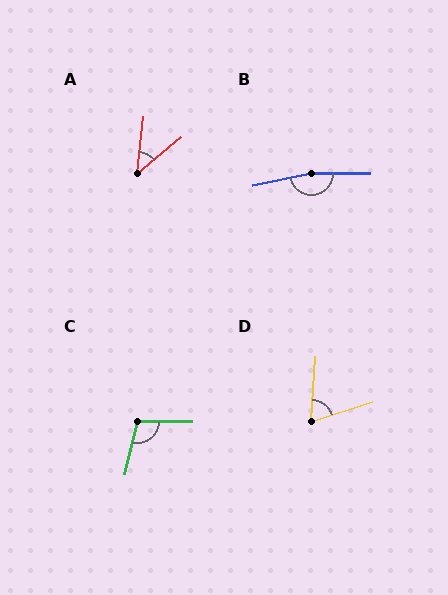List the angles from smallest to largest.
A (44°), D (68°), C (102°), B (170°).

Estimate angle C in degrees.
Approximately 102 degrees.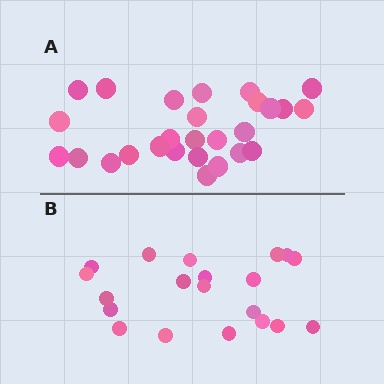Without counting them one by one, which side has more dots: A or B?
Region A (the top region) has more dots.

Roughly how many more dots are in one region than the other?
Region A has roughly 8 or so more dots than region B.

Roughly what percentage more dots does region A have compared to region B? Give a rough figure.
About 35% more.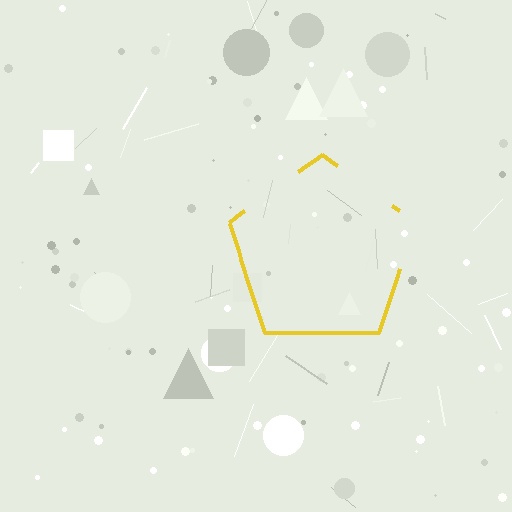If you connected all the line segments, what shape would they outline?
They would outline a pentagon.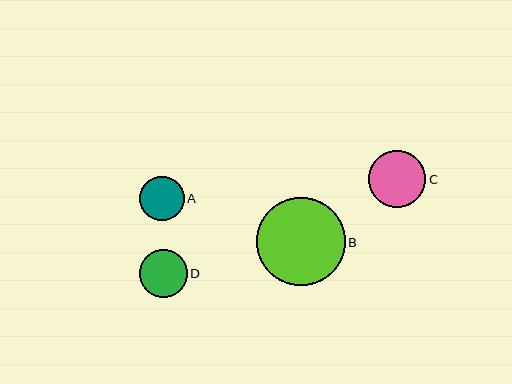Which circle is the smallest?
Circle A is the smallest with a size of approximately 45 pixels.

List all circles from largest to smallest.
From largest to smallest: B, C, D, A.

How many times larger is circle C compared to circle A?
Circle C is approximately 1.3 times the size of circle A.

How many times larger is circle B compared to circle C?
Circle B is approximately 1.6 times the size of circle C.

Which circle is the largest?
Circle B is the largest with a size of approximately 89 pixels.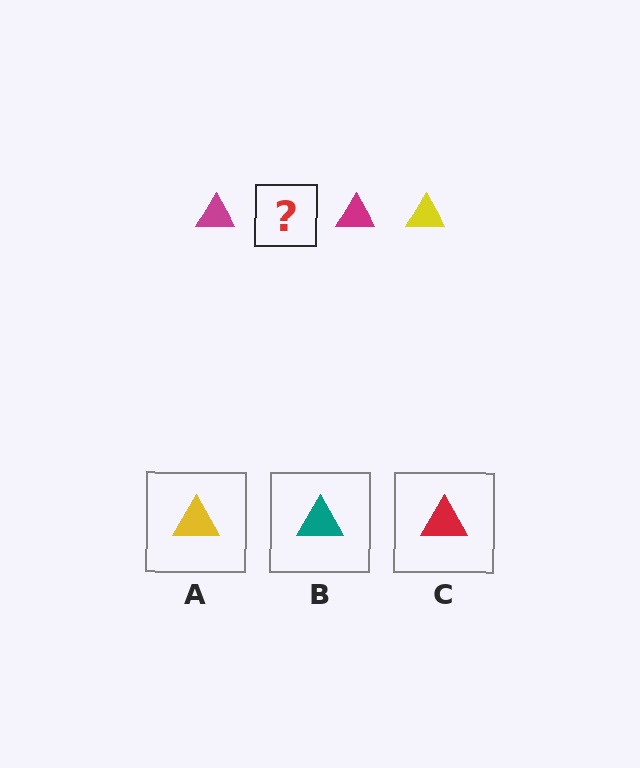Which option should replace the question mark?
Option A.